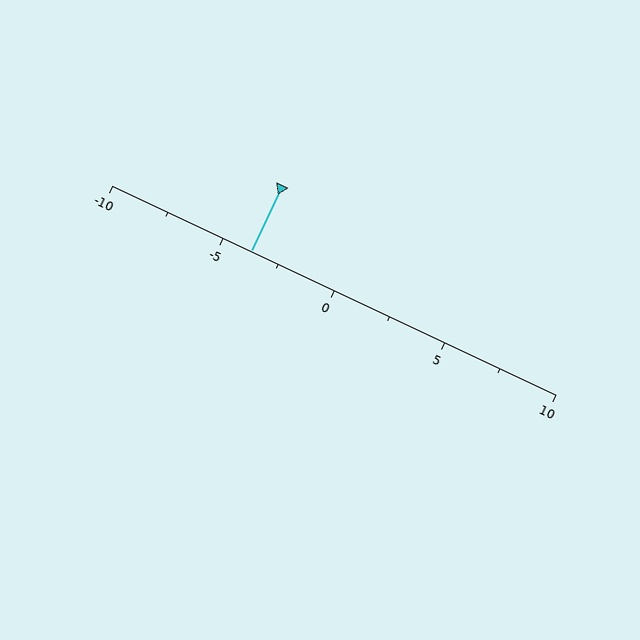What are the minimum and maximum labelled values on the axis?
The axis runs from -10 to 10.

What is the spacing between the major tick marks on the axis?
The major ticks are spaced 5 apart.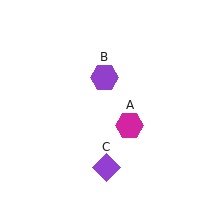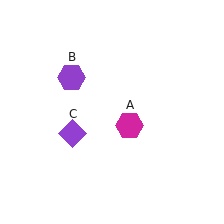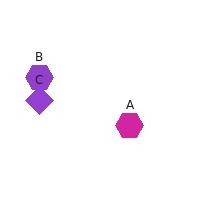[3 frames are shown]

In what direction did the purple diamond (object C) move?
The purple diamond (object C) moved up and to the left.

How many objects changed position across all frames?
2 objects changed position: purple hexagon (object B), purple diamond (object C).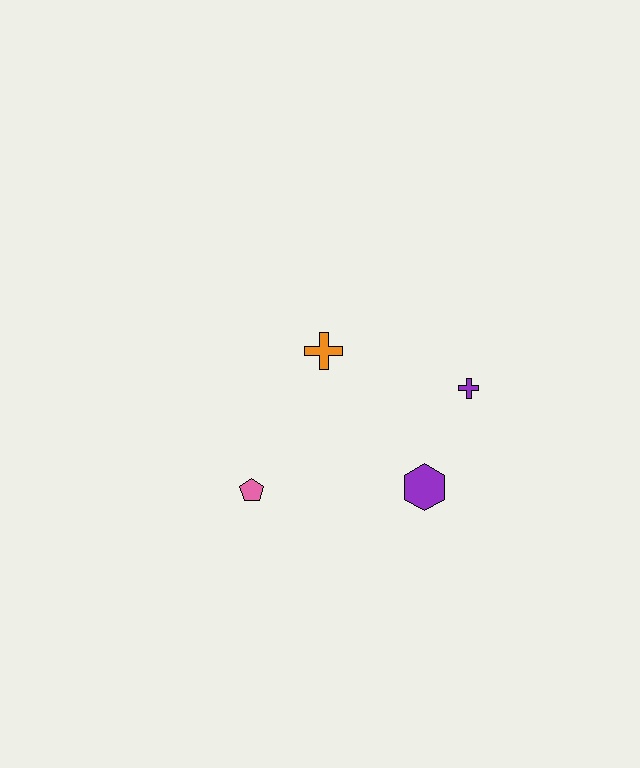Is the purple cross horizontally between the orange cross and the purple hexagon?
No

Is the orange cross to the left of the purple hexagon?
Yes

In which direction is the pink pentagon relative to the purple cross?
The pink pentagon is to the left of the purple cross.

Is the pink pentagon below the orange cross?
Yes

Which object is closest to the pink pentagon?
The orange cross is closest to the pink pentagon.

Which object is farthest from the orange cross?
The purple hexagon is farthest from the orange cross.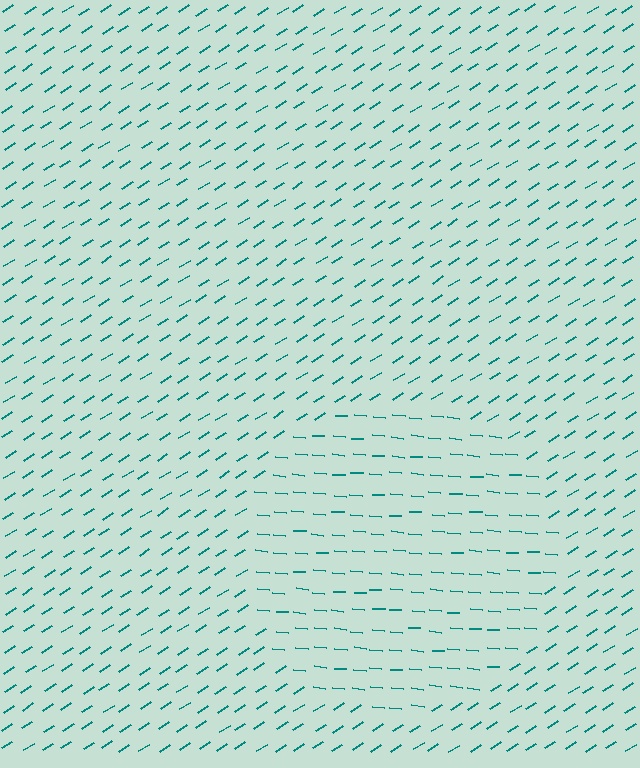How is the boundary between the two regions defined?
The boundary is defined purely by a change in line orientation (approximately 37 degrees difference). All lines are the same color and thickness.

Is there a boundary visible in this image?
Yes, there is a texture boundary formed by a change in line orientation.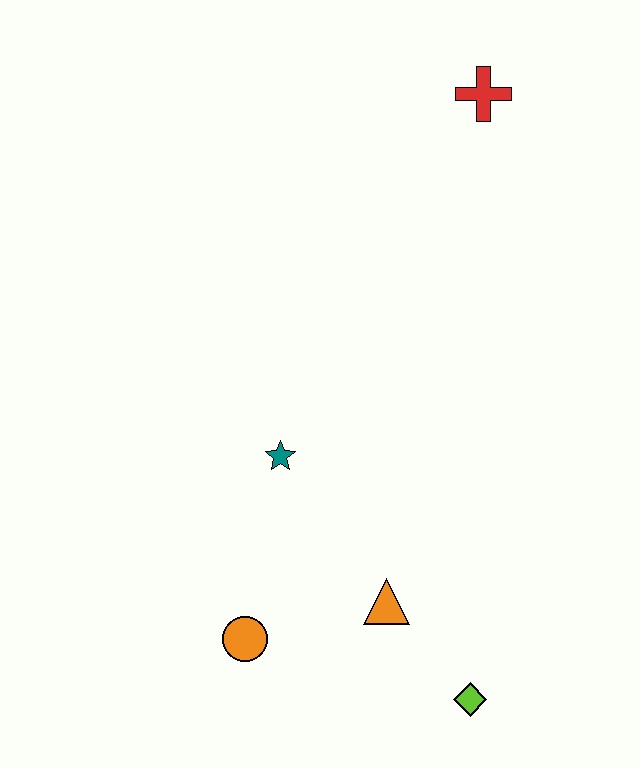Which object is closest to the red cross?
The teal star is closest to the red cross.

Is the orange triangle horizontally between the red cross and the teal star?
Yes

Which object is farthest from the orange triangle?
The red cross is farthest from the orange triangle.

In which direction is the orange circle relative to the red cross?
The orange circle is below the red cross.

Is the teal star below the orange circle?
No